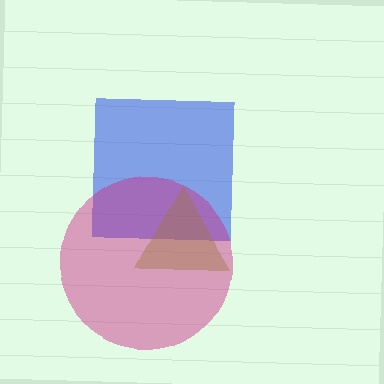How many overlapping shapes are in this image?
There are 3 overlapping shapes in the image.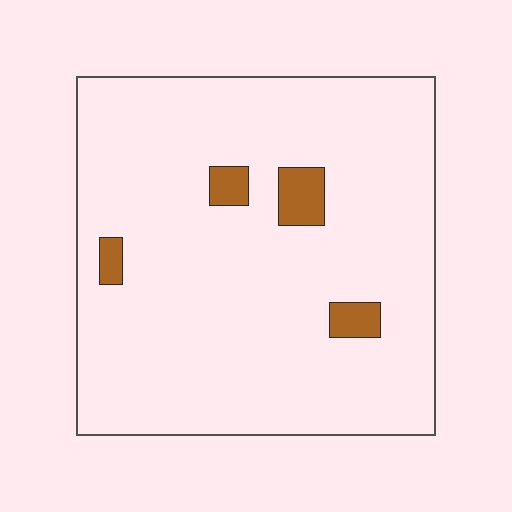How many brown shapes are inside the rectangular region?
4.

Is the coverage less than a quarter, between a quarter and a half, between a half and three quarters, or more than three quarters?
Less than a quarter.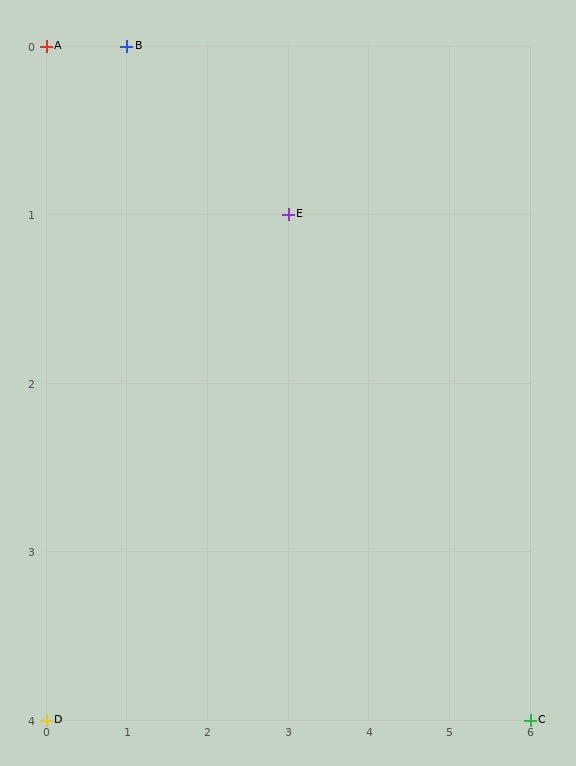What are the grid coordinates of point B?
Point B is at grid coordinates (1, 0).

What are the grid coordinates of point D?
Point D is at grid coordinates (0, 4).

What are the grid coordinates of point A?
Point A is at grid coordinates (0, 0).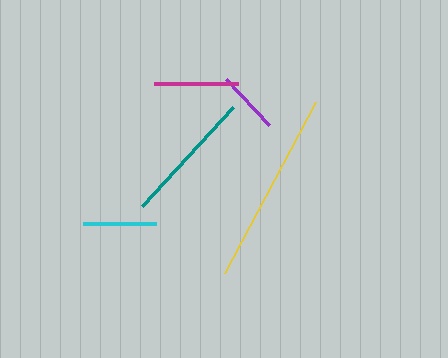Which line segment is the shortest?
The purple line is the shortest at approximately 63 pixels.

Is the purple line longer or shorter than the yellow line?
The yellow line is longer than the purple line.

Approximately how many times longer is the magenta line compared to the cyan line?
The magenta line is approximately 1.2 times the length of the cyan line.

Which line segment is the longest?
The yellow line is the longest at approximately 194 pixels.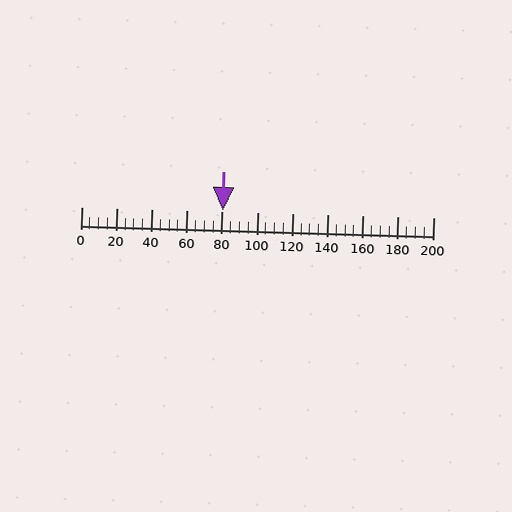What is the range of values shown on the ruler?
The ruler shows values from 0 to 200.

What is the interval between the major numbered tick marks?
The major tick marks are spaced 20 units apart.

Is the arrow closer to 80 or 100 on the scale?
The arrow is closer to 80.